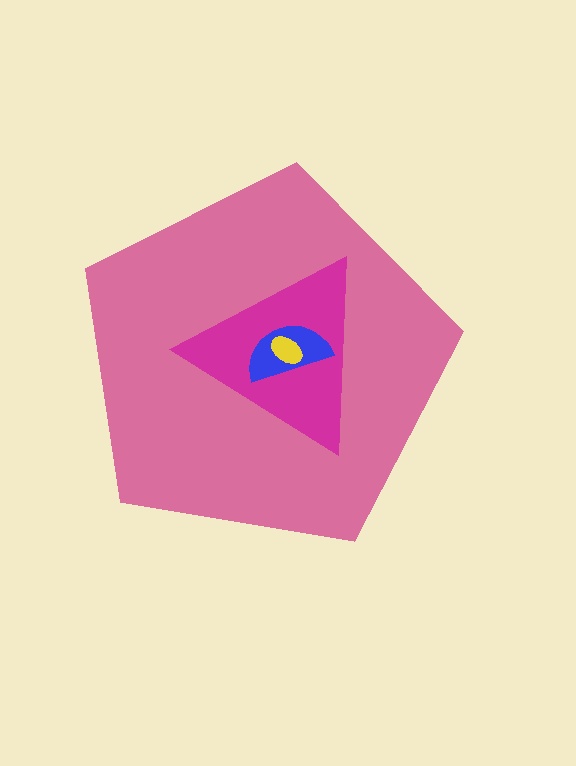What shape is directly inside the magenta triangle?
The blue semicircle.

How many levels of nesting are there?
4.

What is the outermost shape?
The pink pentagon.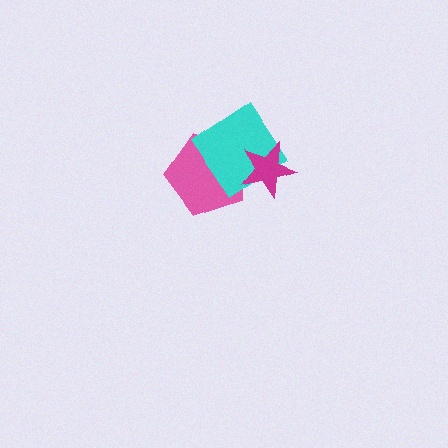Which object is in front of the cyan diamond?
The magenta star is in front of the cyan diamond.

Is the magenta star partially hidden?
No, no other shape covers it.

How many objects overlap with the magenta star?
2 objects overlap with the magenta star.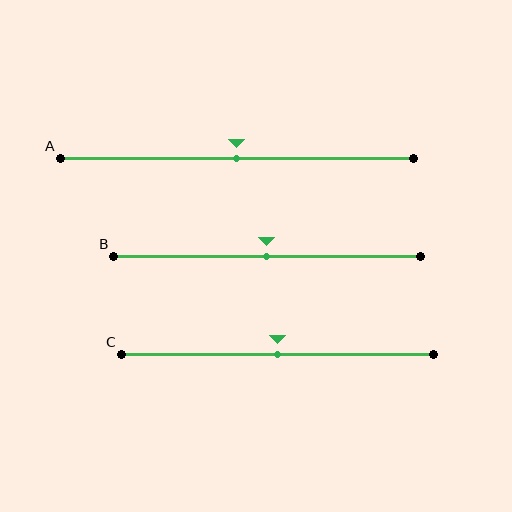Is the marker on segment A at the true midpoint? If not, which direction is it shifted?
Yes, the marker on segment A is at the true midpoint.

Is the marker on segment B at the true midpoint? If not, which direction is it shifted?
Yes, the marker on segment B is at the true midpoint.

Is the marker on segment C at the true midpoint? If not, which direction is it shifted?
Yes, the marker on segment C is at the true midpoint.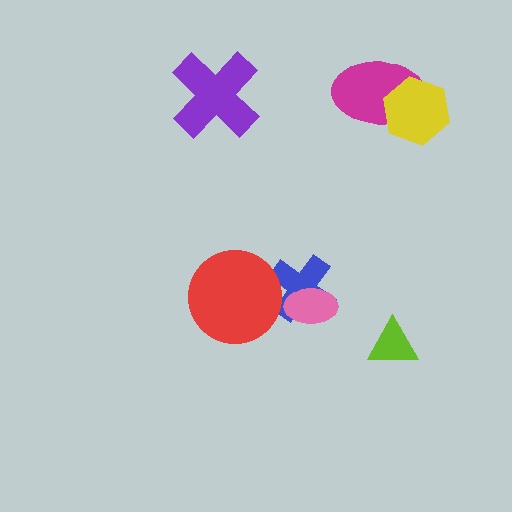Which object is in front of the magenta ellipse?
The yellow hexagon is in front of the magenta ellipse.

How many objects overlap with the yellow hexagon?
1 object overlaps with the yellow hexagon.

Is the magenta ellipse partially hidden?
Yes, it is partially covered by another shape.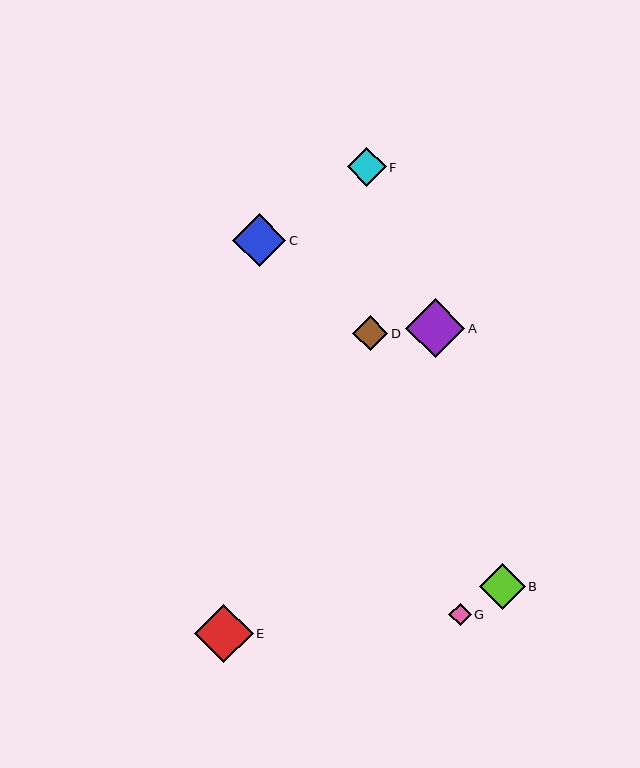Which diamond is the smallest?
Diamond G is the smallest with a size of approximately 22 pixels.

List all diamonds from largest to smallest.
From largest to smallest: A, E, C, B, F, D, G.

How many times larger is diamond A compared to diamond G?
Diamond A is approximately 2.7 times the size of diamond G.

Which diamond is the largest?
Diamond A is the largest with a size of approximately 59 pixels.